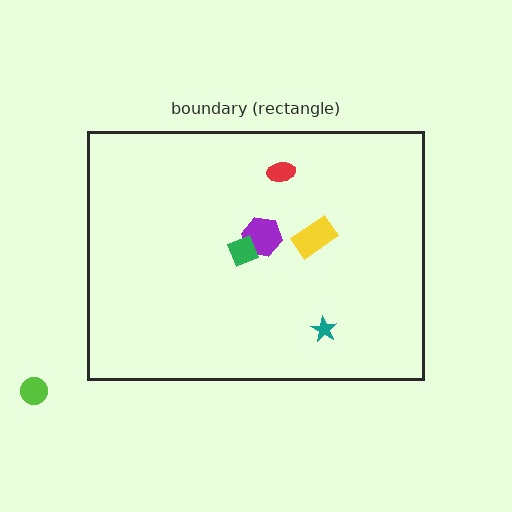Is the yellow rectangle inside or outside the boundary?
Inside.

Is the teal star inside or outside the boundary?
Inside.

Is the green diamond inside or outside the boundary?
Inside.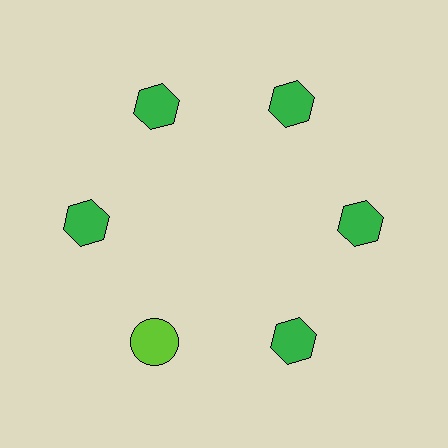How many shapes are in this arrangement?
There are 6 shapes arranged in a ring pattern.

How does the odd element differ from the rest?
It differs in both color (lime instead of green) and shape (circle instead of hexagon).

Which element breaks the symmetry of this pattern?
The lime circle at roughly the 7 o'clock position breaks the symmetry. All other shapes are green hexagons.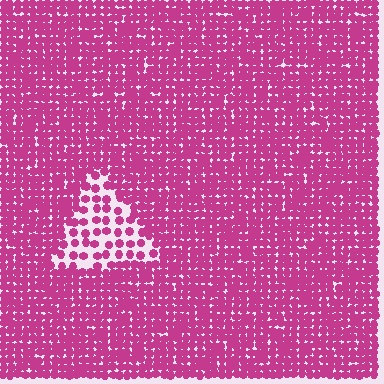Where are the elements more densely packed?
The elements are more densely packed outside the triangle boundary.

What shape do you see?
I see a triangle.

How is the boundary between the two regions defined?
The boundary is defined by a change in element density (approximately 2.4x ratio). All elements are the same color, size, and shape.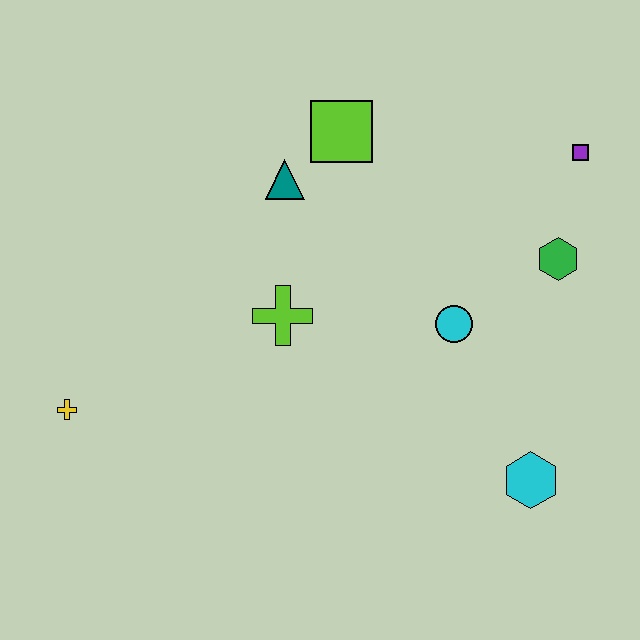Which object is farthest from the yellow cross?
The purple square is farthest from the yellow cross.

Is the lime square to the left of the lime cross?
No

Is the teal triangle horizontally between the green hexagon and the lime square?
No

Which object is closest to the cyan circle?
The green hexagon is closest to the cyan circle.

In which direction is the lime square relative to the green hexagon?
The lime square is to the left of the green hexagon.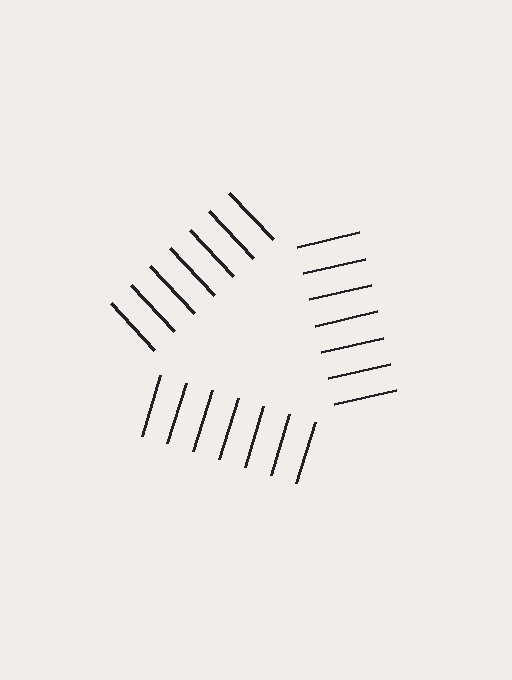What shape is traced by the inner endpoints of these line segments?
An illusory triangle — the line segments terminate on its edges but no continuous stroke is drawn.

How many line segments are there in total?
21 — 7 along each of the 3 edges.